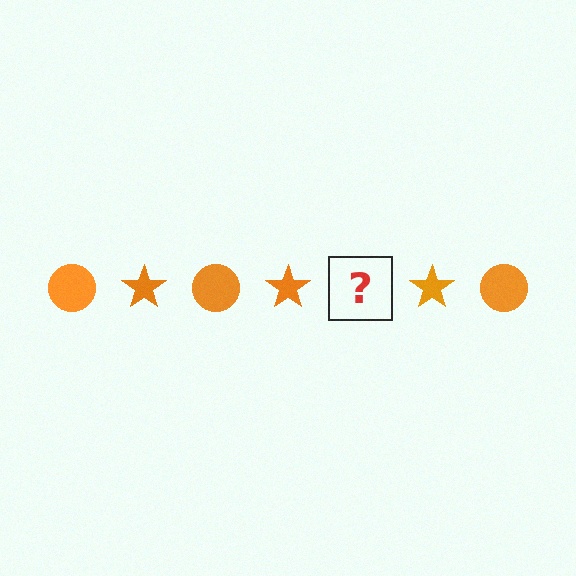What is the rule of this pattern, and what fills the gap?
The rule is that the pattern cycles through circle, star shapes in orange. The gap should be filled with an orange circle.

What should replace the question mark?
The question mark should be replaced with an orange circle.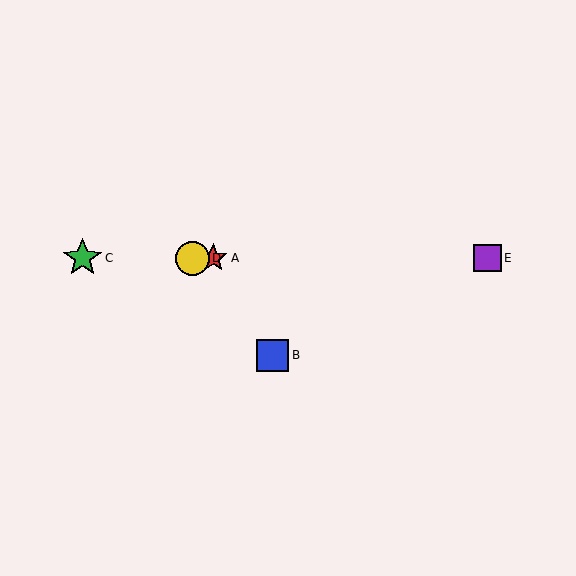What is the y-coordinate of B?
Object B is at y≈355.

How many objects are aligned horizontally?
4 objects (A, C, D, E) are aligned horizontally.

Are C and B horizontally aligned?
No, C is at y≈258 and B is at y≈355.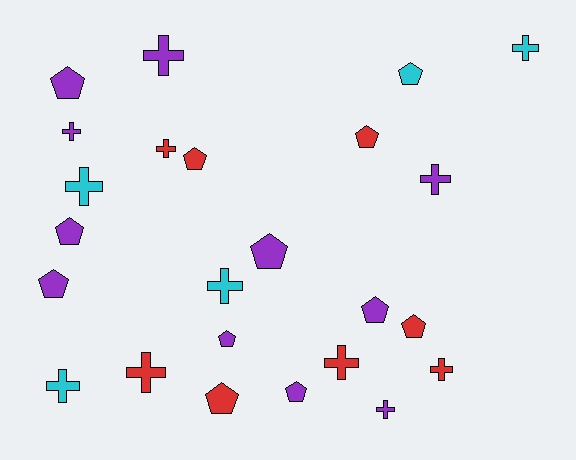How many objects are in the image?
There are 24 objects.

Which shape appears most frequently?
Pentagon, with 12 objects.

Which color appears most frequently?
Purple, with 11 objects.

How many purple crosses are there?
There are 4 purple crosses.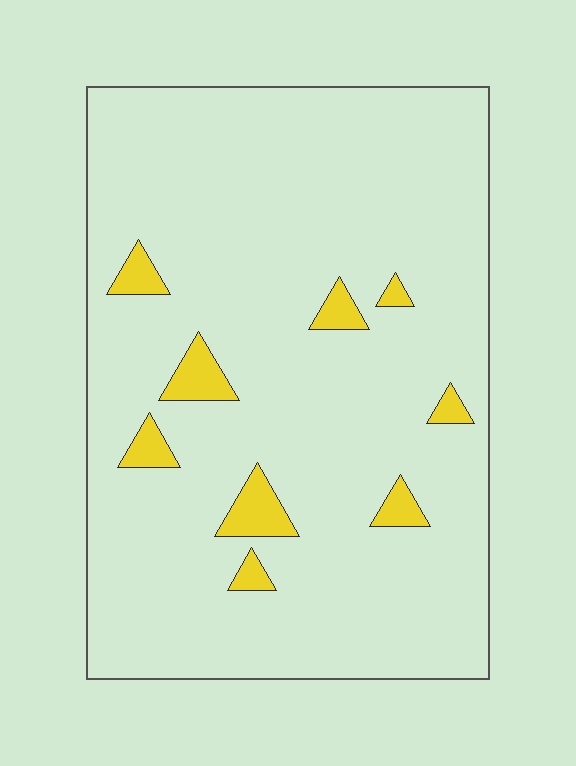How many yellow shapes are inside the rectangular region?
9.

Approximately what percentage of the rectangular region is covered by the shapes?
Approximately 5%.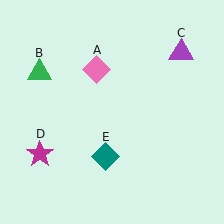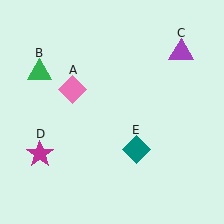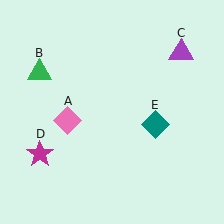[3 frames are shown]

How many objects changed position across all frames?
2 objects changed position: pink diamond (object A), teal diamond (object E).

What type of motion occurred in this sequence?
The pink diamond (object A), teal diamond (object E) rotated counterclockwise around the center of the scene.